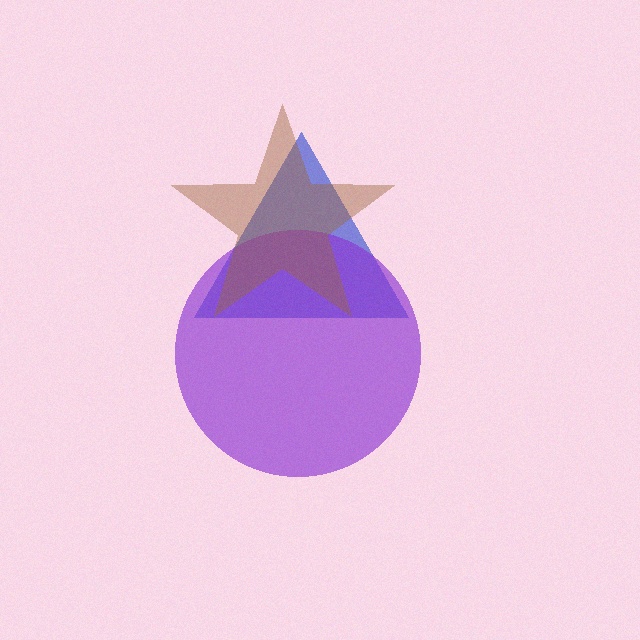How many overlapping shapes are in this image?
There are 3 overlapping shapes in the image.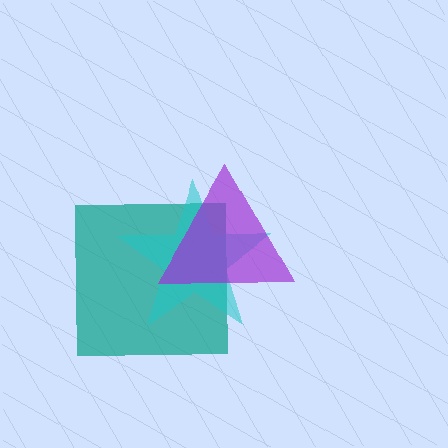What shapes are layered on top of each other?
The layered shapes are: a teal square, a cyan star, a purple triangle.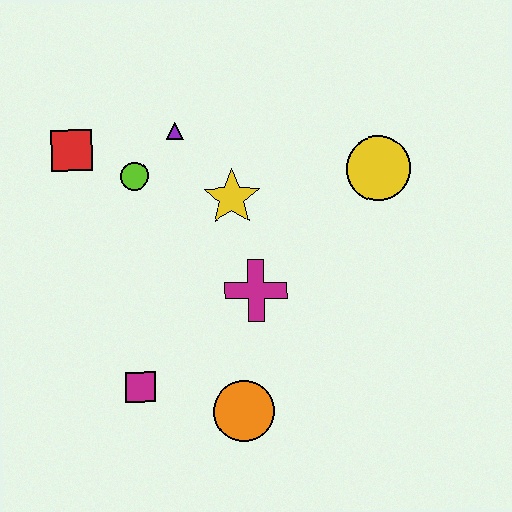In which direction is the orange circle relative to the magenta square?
The orange circle is to the right of the magenta square.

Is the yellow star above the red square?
No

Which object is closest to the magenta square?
The orange circle is closest to the magenta square.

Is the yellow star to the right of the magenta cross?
No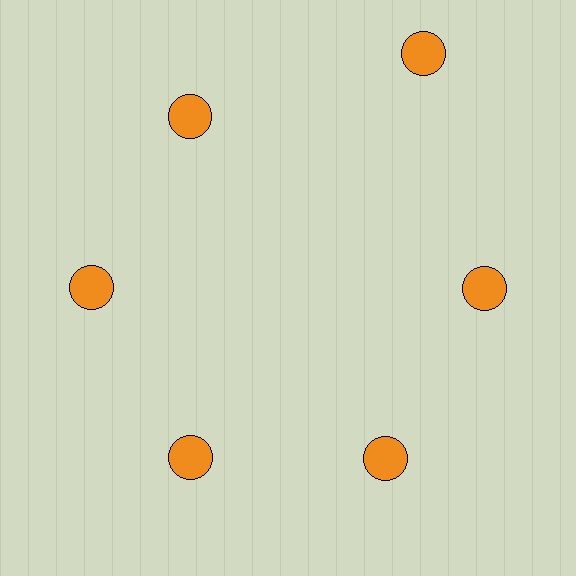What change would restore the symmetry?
The symmetry would be restored by moving it inward, back onto the ring so that all 6 circles sit at equal angles and equal distance from the center.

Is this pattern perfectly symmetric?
No. The 6 orange circles are arranged in a ring, but one element near the 1 o'clock position is pushed outward from the center, breaking the 6-fold rotational symmetry.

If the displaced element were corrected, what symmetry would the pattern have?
It would have 6-fold rotational symmetry — the pattern would map onto itself every 60 degrees.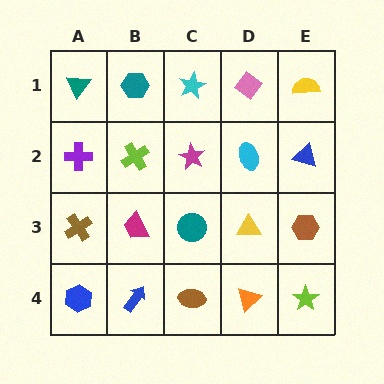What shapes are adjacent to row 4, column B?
A magenta trapezoid (row 3, column B), a blue hexagon (row 4, column A), a brown ellipse (row 4, column C).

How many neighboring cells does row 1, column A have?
2.